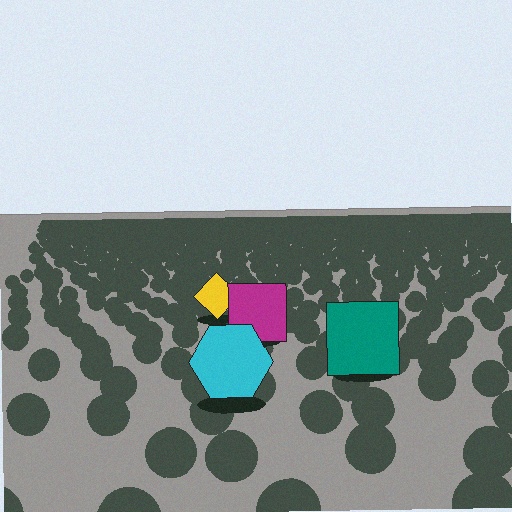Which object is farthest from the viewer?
The yellow diamond is farthest from the viewer. It appears smaller and the ground texture around it is denser.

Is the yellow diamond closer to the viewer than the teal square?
No. The teal square is closer — you can tell from the texture gradient: the ground texture is coarser near it.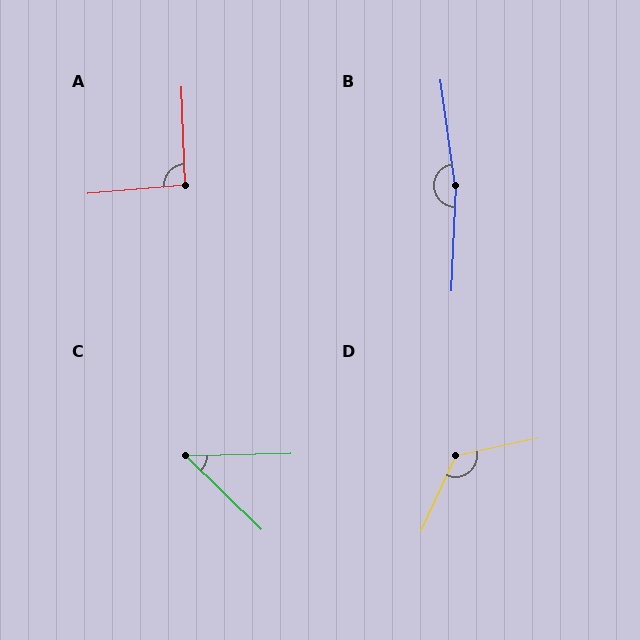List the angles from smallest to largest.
C (46°), A (93°), D (126°), B (170°).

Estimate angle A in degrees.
Approximately 93 degrees.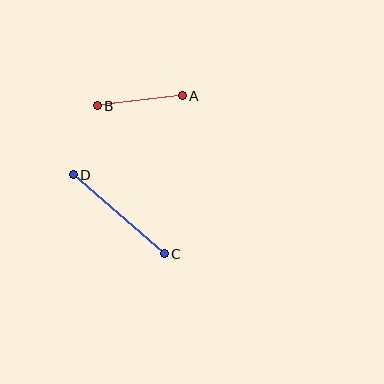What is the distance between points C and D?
The distance is approximately 120 pixels.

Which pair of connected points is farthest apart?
Points C and D are farthest apart.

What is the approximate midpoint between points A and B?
The midpoint is at approximately (140, 101) pixels.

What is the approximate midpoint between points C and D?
The midpoint is at approximately (119, 214) pixels.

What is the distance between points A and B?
The distance is approximately 85 pixels.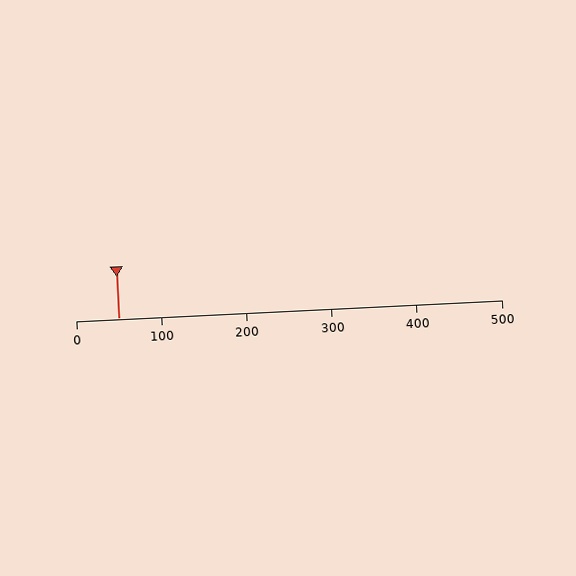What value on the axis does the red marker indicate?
The marker indicates approximately 50.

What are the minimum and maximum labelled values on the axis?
The axis runs from 0 to 500.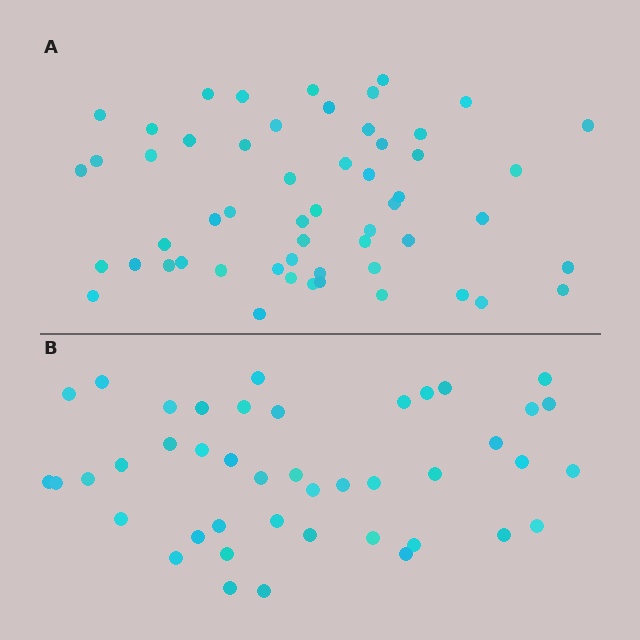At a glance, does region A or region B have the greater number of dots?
Region A (the top region) has more dots.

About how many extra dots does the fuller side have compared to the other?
Region A has roughly 12 or so more dots than region B.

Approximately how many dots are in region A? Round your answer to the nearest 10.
About 60 dots. (The exact count is 55, which rounds to 60.)